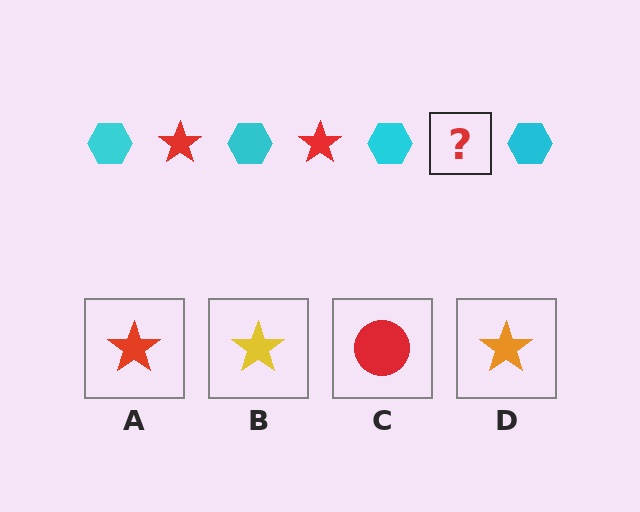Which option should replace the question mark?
Option A.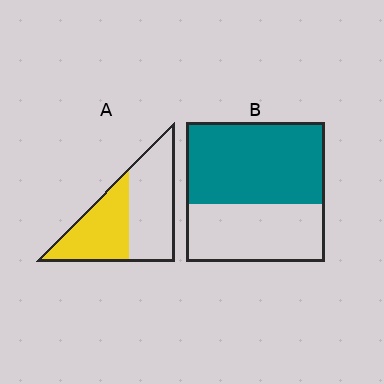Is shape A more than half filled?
No.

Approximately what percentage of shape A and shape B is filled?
A is approximately 45% and B is approximately 60%.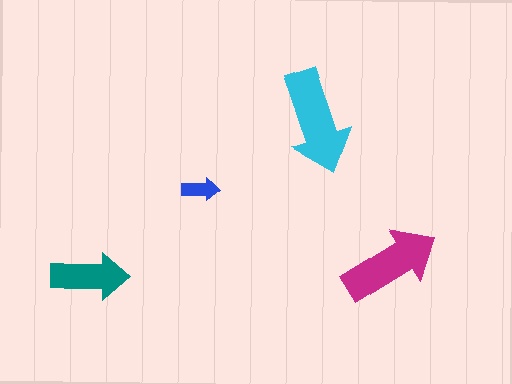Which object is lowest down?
The teal arrow is bottommost.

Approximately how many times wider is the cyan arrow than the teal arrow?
About 1.5 times wider.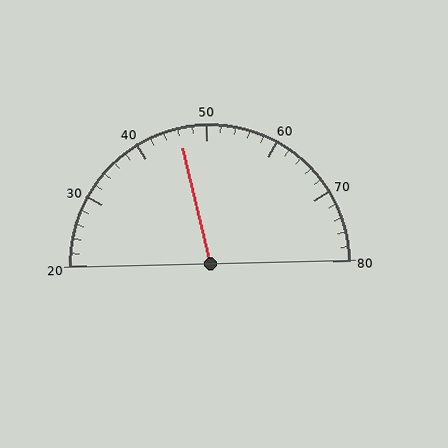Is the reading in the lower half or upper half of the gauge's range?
The reading is in the lower half of the range (20 to 80).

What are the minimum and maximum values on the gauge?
The gauge ranges from 20 to 80.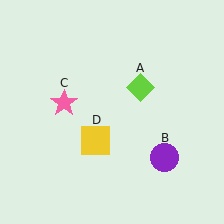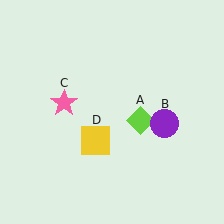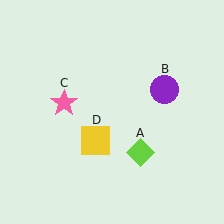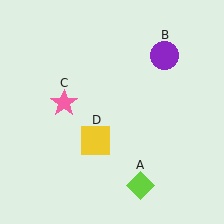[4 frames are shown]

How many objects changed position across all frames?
2 objects changed position: lime diamond (object A), purple circle (object B).